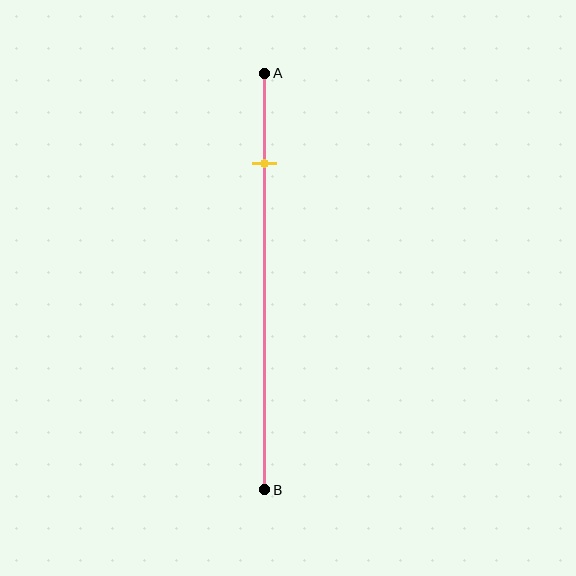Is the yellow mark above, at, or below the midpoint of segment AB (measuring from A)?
The yellow mark is above the midpoint of segment AB.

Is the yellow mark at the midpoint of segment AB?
No, the mark is at about 20% from A, not at the 50% midpoint.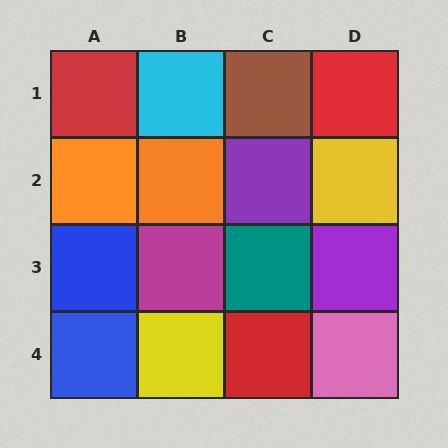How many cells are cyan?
1 cell is cyan.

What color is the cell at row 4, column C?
Red.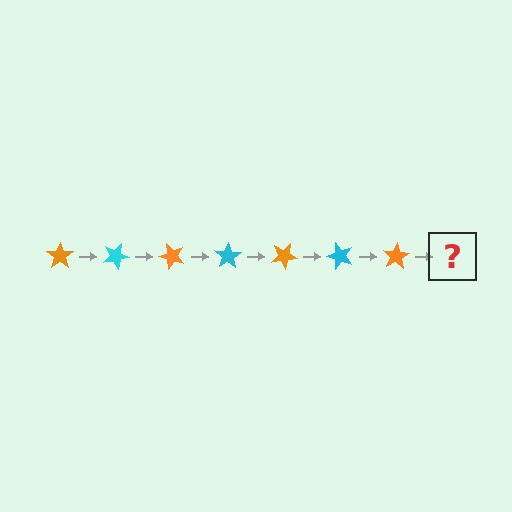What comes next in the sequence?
The next element should be a cyan star, rotated 175 degrees from the start.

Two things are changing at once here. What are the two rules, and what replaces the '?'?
The two rules are that it rotates 25 degrees each step and the color cycles through orange and cyan. The '?' should be a cyan star, rotated 175 degrees from the start.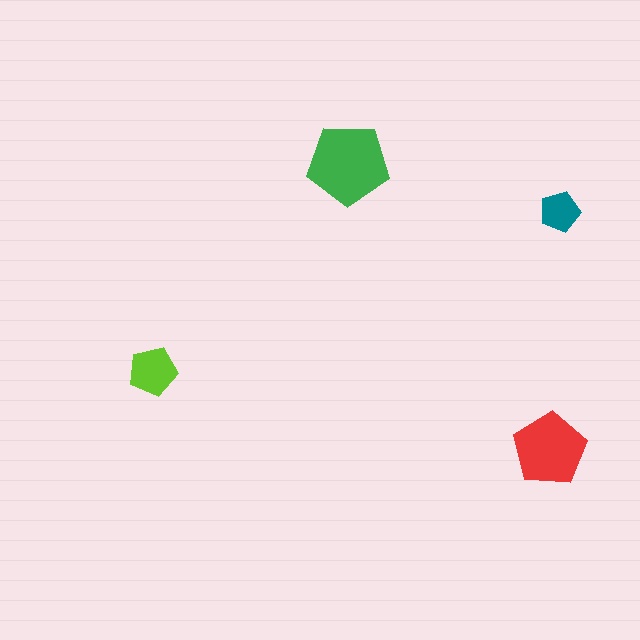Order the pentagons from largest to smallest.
the green one, the red one, the lime one, the teal one.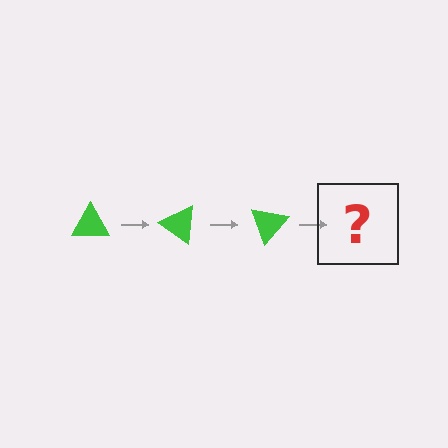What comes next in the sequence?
The next element should be a green triangle rotated 105 degrees.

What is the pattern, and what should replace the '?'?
The pattern is that the triangle rotates 35 degrees each step. The '?' should be a green triangle rotated 105 degrees.